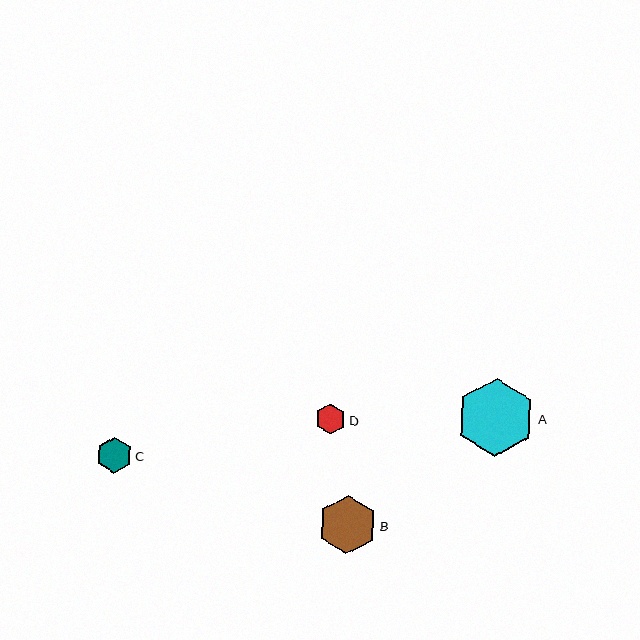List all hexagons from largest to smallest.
From largest to smallest: A, B, C, D.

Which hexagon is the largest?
Hexagon A is the largest with a size of approximately 78 pixels.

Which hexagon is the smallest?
Hexagon D is the smallest with a size of approximately 31 pixels.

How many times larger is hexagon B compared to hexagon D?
Hexagon B is approximately 1.9 times the size of hexagon D.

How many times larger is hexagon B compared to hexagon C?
Hexagon B is approximately 1.6 times the size of hexagon C.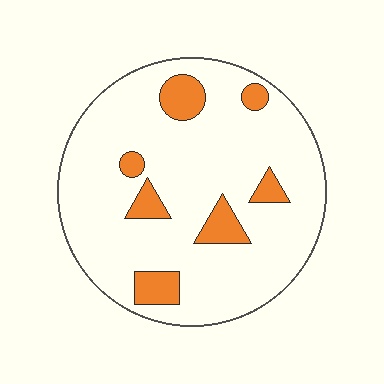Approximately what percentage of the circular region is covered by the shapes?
Approximately 15%.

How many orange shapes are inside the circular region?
7.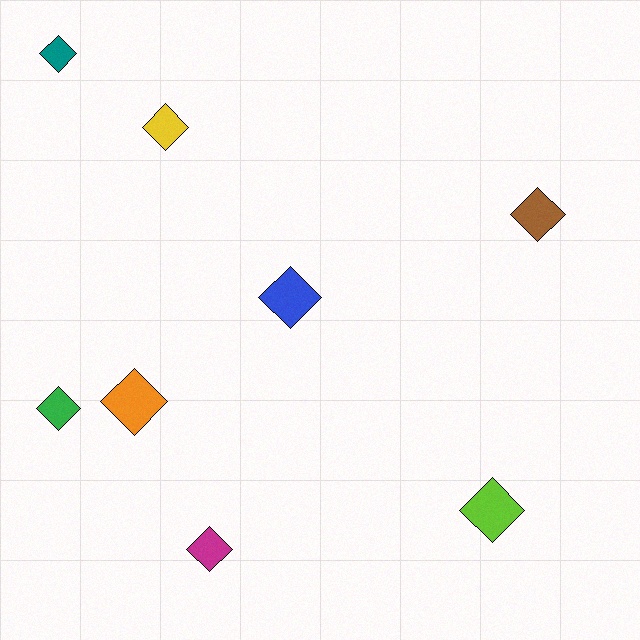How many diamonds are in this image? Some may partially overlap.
There are 8 diamonds.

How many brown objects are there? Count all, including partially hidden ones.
There is 1 brown object.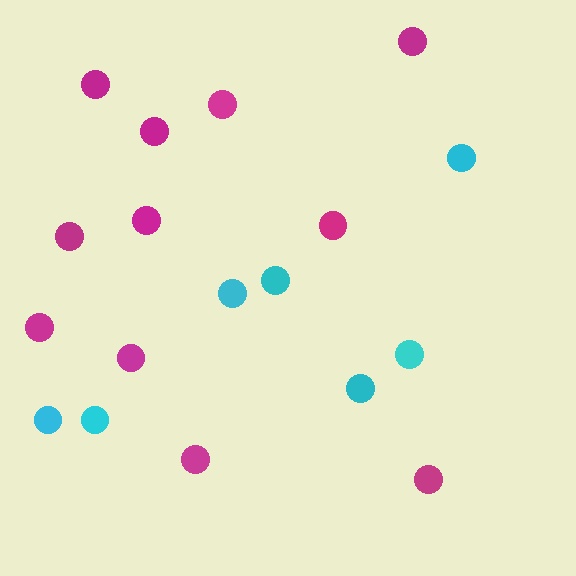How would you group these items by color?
There are 2 groups: one group of cyan circles (7) and one group of magenta circles (11).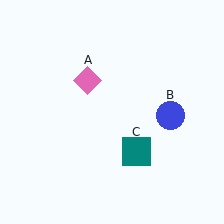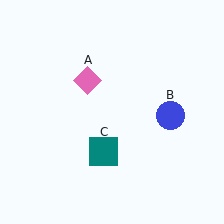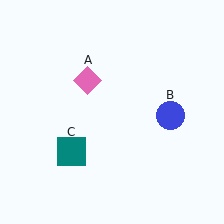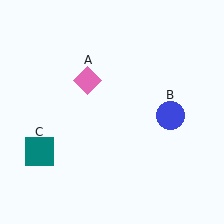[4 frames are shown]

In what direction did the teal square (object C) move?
The teal square (object C) moved left.